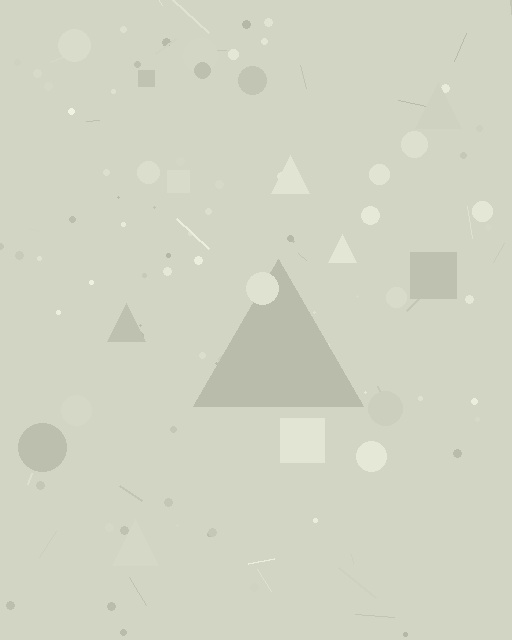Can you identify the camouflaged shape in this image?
The camouflaged shape is a triangle.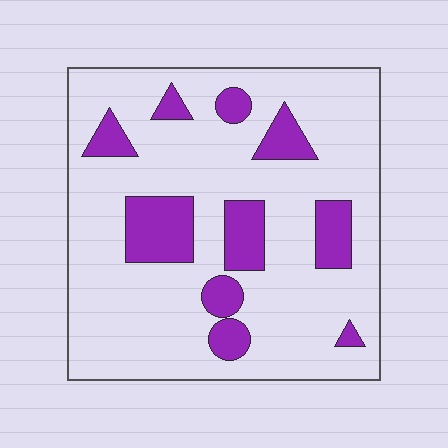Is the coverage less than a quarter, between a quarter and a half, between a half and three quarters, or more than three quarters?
Less than a quarter.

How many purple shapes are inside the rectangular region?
10.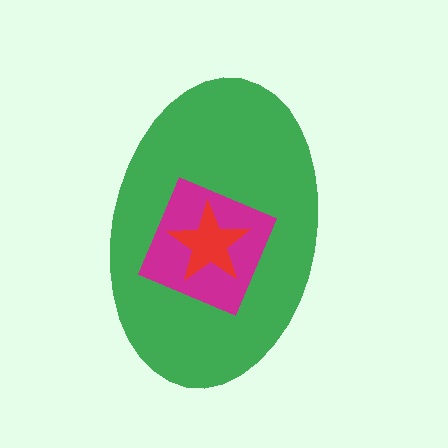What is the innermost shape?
The red star.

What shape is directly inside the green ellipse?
The magenta square.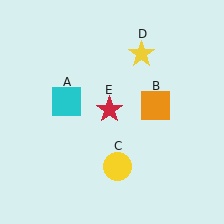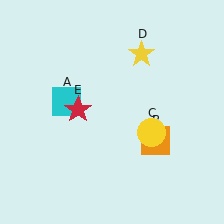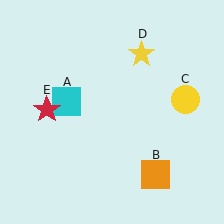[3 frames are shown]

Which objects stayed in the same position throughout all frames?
Cyan square (object A) and yellow star (object D) remained stationary.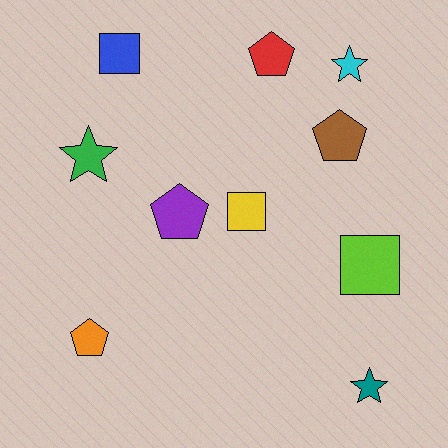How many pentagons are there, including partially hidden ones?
There are 4 pentagons.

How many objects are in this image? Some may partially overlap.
There are 10 objects.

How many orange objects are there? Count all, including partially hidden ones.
There is 1 orange object.